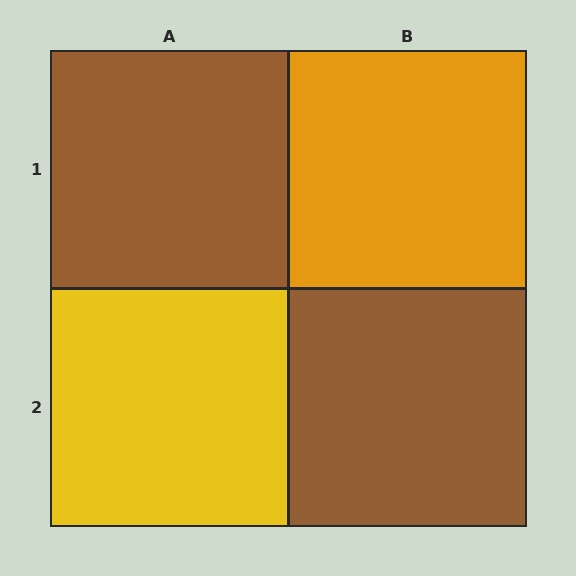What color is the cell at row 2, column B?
Brown.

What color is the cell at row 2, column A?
Yellow.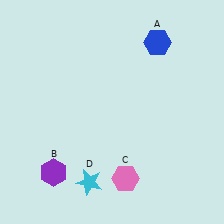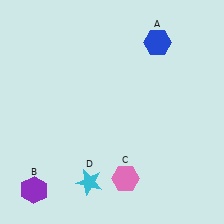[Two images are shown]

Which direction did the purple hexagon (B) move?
The purple hexagon (B) moved left.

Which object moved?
The purple hexagon (B) moved left.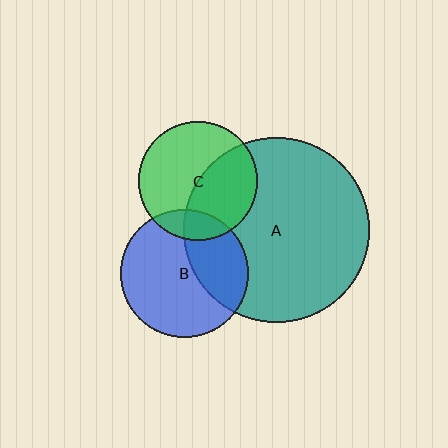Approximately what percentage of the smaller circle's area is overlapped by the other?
Approximately 45%.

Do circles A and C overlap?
Yes.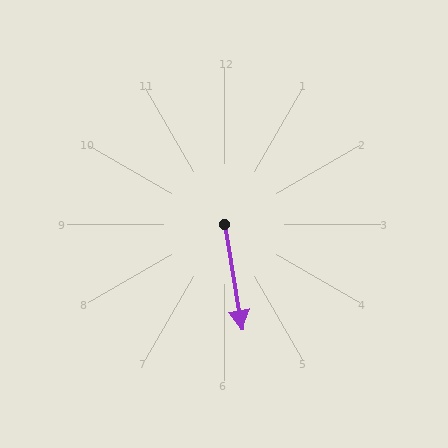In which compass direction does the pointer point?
South.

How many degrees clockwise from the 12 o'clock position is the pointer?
Approximately 170 degrees.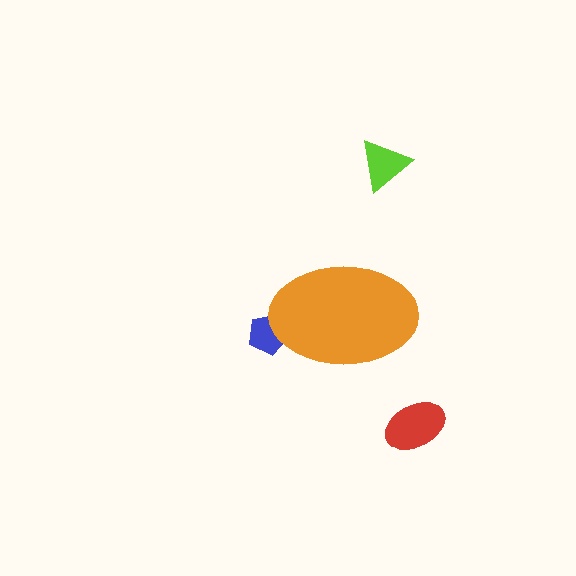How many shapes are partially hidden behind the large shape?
1 shape is partially hidden.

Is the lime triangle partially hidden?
No, the lime triangle is fully visible.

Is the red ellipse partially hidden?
No, the red ellipse is fully visible.